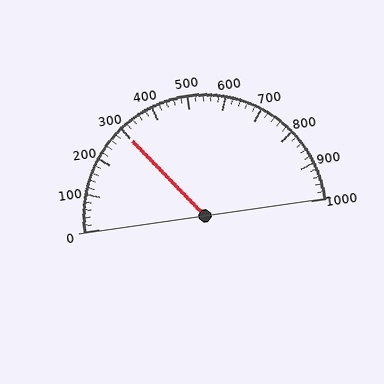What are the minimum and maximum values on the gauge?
The gauge ranges from 0 to 1000.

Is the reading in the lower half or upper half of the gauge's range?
The reading is in the lower half of the range (0 to 1000).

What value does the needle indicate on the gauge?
The needle indicates approximately 300.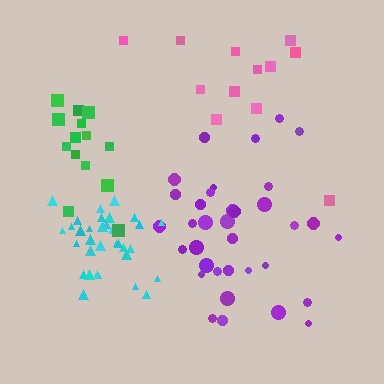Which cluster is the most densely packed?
Cyan.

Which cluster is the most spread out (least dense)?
Pink.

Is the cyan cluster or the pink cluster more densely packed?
Cyan.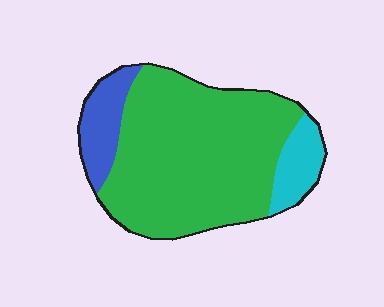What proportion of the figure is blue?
Blue covers 13% of the figure.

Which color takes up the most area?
Green, at roughly 75%.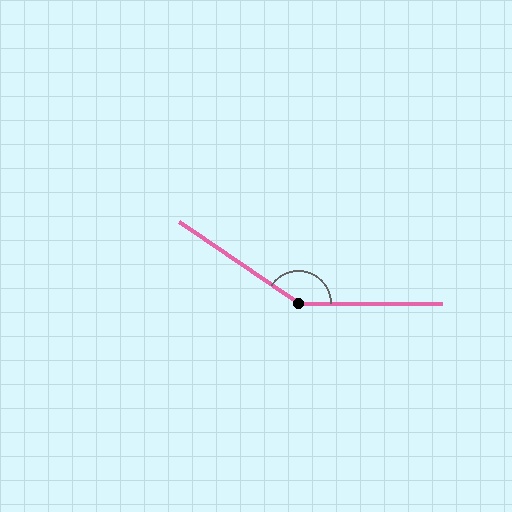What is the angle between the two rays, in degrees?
Approximately 145 degrees.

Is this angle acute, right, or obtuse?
It is obtuse.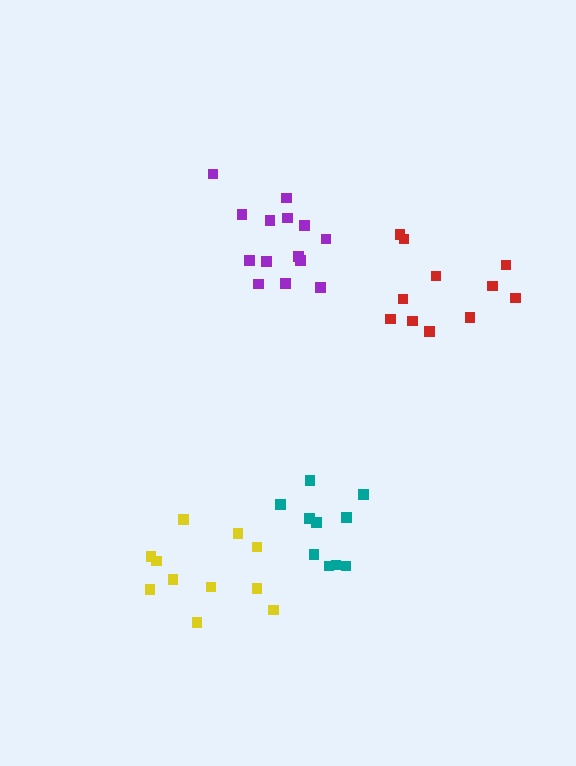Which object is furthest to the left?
The yellow cluster is leftmost.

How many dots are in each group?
Group 1: 10 dots, Group 2: 11 dots, Group 3: 14 dots, Group 4: 11 dots (46 total).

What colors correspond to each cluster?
The clusters are colored: teal, red, purple, yellow.